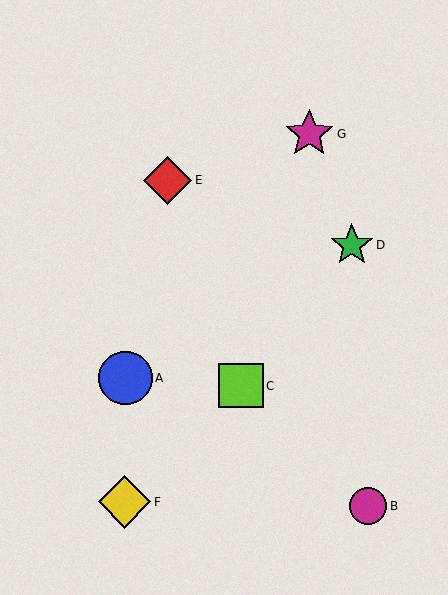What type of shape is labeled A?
Shape A is a blue circle.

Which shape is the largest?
The blue circle (labeled A) is the largest.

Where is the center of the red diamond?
The center of the red diamond is at (168, 180).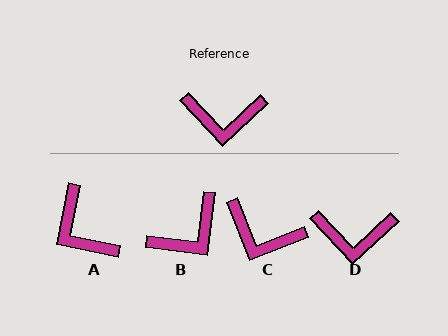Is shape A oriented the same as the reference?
No, it is off by about 54 degrees.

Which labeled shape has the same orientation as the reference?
D.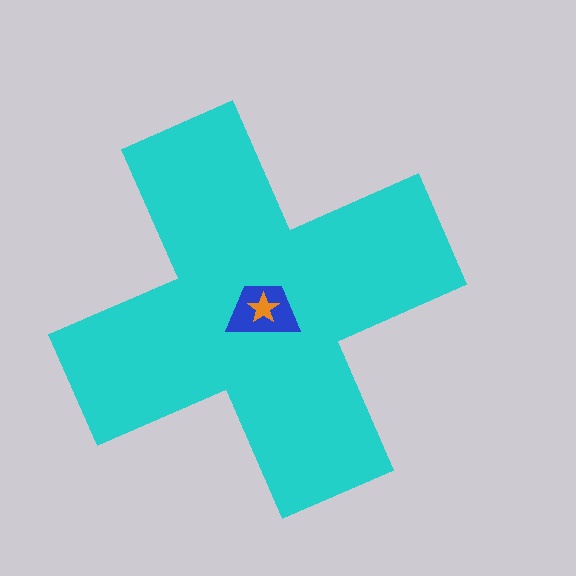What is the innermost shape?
The orange star.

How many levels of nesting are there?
3.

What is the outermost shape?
The cyan cross.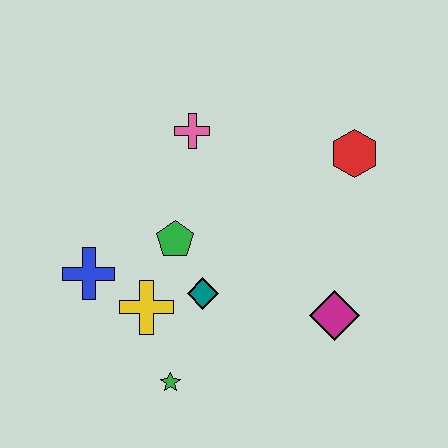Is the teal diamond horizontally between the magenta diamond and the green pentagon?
Yes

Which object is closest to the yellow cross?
The teal diamond is closest to the yellow cross.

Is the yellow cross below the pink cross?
Yes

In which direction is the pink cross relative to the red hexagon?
The pink cross is to the left of the red hexagon.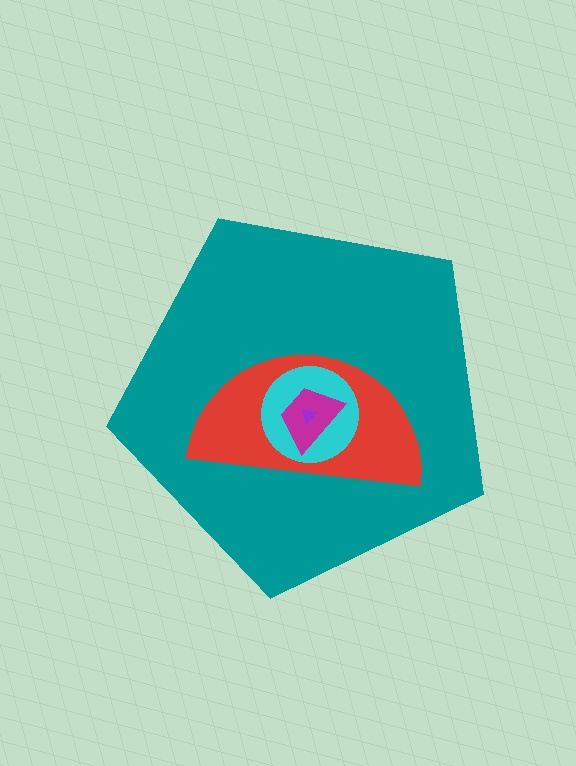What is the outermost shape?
The teal pentagon.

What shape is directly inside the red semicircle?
The cyan circle.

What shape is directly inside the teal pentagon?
The red semicircle.